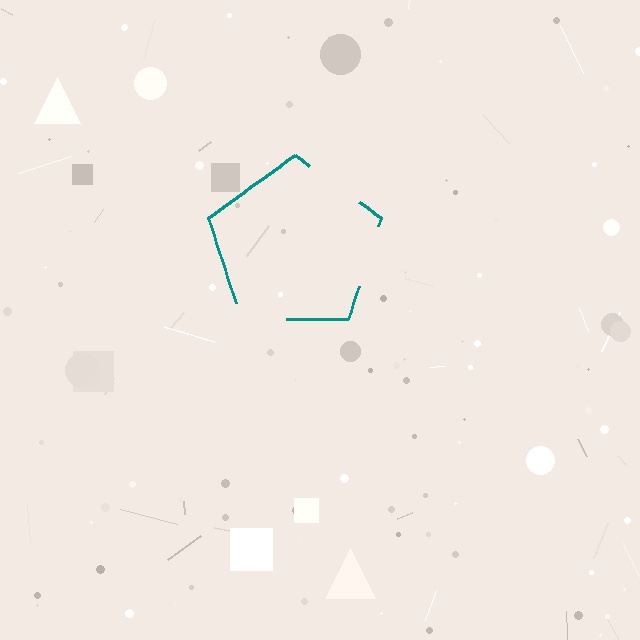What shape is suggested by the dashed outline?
The dashed outline suggests a pentagon.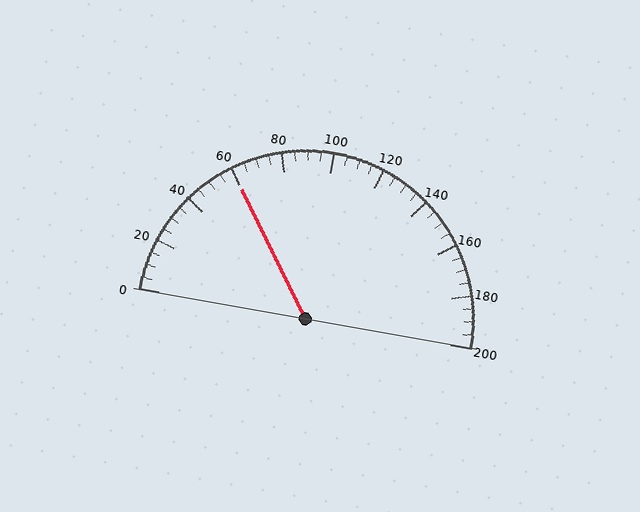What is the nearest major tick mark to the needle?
The nearest major tick mark is 60.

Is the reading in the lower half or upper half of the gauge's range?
The reading is in the lower half of the range (0 to 200).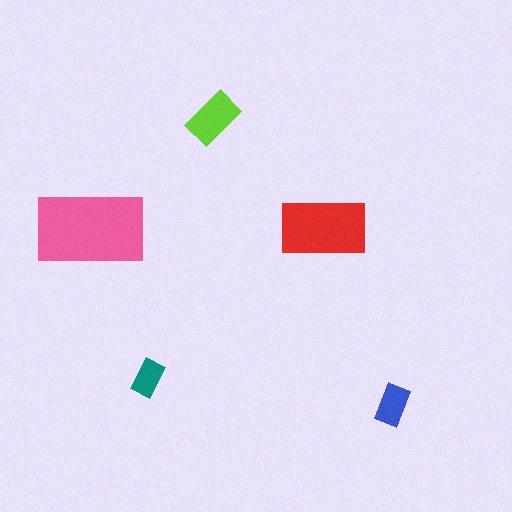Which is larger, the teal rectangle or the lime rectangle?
The lime one.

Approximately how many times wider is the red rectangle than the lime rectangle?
About 1.5 times wider.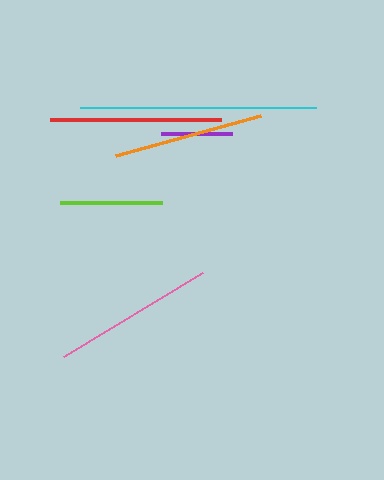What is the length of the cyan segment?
The cyan segment is approximately 236 pixels long.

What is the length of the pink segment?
The pink segment is approximately 162 pixels long.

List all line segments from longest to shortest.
From longest to shortest: cyan, red, pink, orange, lime, purple.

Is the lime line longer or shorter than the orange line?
The orange line is longer than the lime line.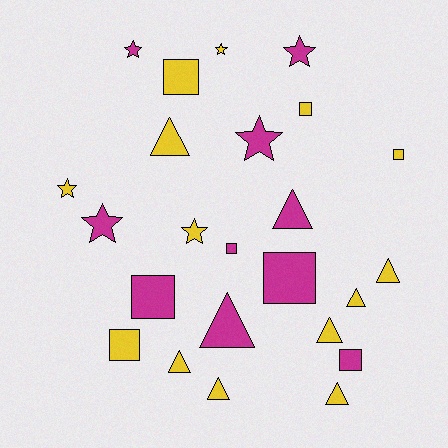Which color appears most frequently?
Yellow, with 14 objects.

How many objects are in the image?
There are 24 objects.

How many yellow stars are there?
There are 3 yellow stars.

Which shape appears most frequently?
Triangle, with 9 objects.